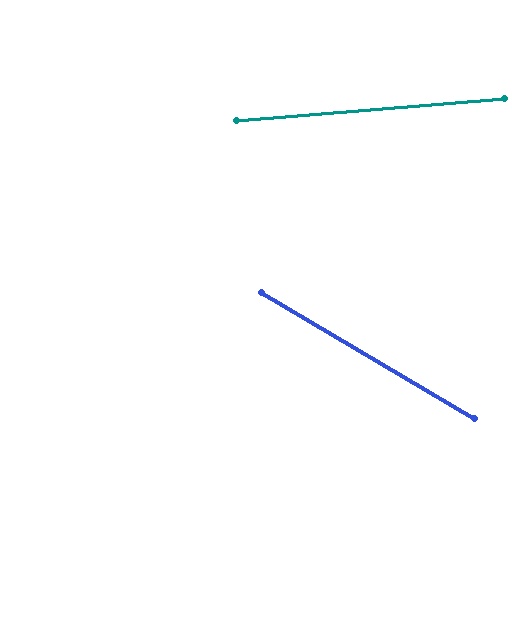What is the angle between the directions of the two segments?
Approximately 35 degrees.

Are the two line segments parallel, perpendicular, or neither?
Neither parallel nor perpendicular — they differ by about 35°.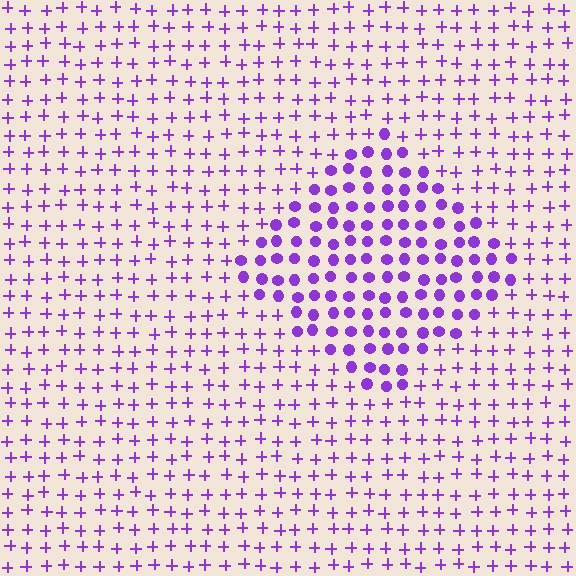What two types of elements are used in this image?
The image uses circles inside the diamond region and plus signs outside it.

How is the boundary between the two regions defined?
The boundary is defined by a change in element shape: circles inside vs. plus signs outside. All elements share the same color and spacing.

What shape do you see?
I see a diamond.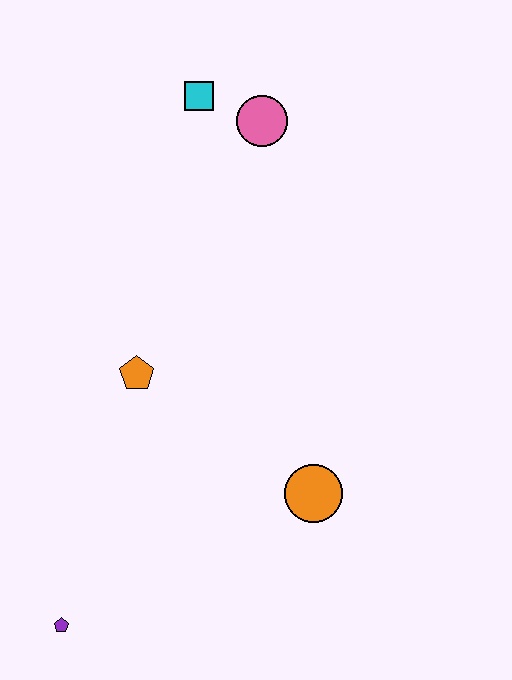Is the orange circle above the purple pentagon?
Yes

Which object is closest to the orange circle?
The orange pentagon is closest to the orange circle.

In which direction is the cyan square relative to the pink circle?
The cyan square is to the left of the pink circle.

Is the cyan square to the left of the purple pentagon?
No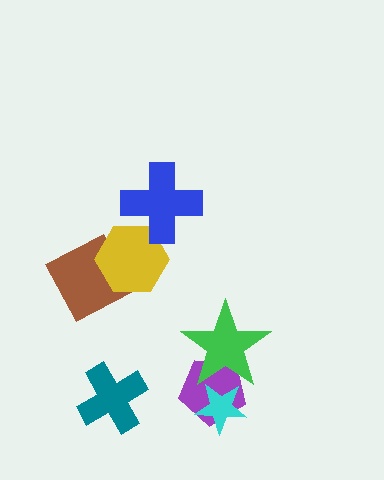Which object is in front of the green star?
The cyan star is in front of the green star.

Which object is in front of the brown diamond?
The yellow hexagon is in front of the brown diamond.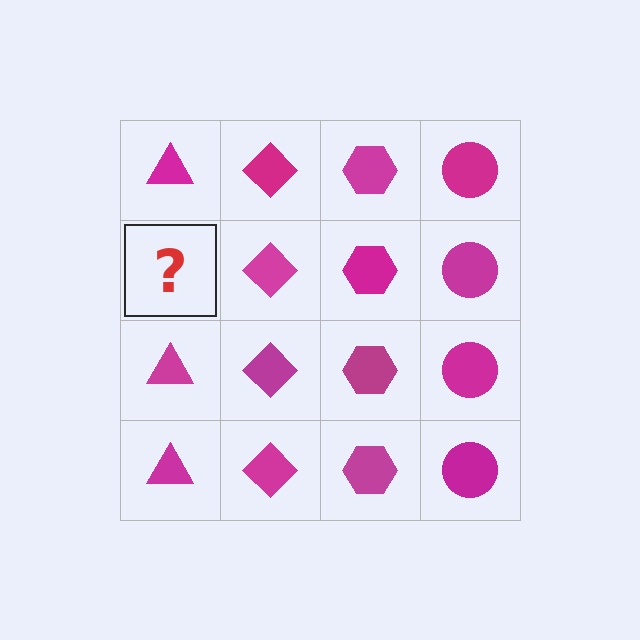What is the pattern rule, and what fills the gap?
The rule is that each column has a consistent shape. The gap should be filled with a magenta triangle.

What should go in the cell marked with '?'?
The missing cell should contain a magenta triangle.